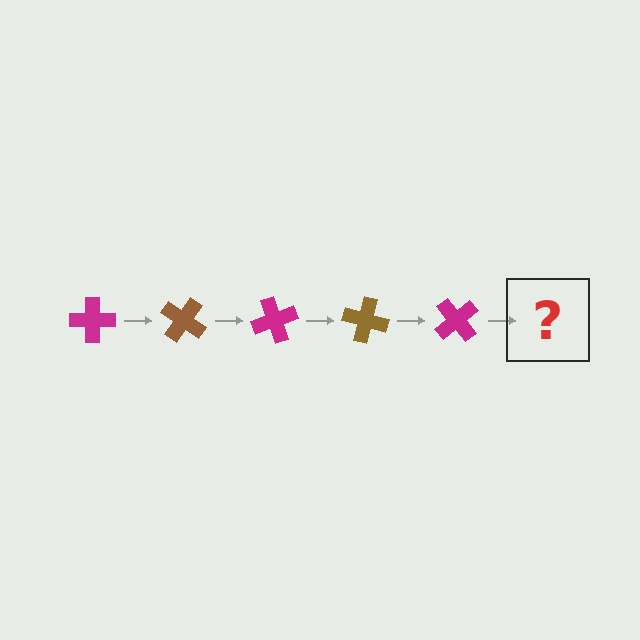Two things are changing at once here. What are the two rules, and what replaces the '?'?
The two rules are that it rotates 35 degrees each step and the color cycles through magenta and brown. The '?' should be a brown cross, rotated 175 degrees from the start.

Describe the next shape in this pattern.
It should be a brown cross, rotated 175 degrees from the start.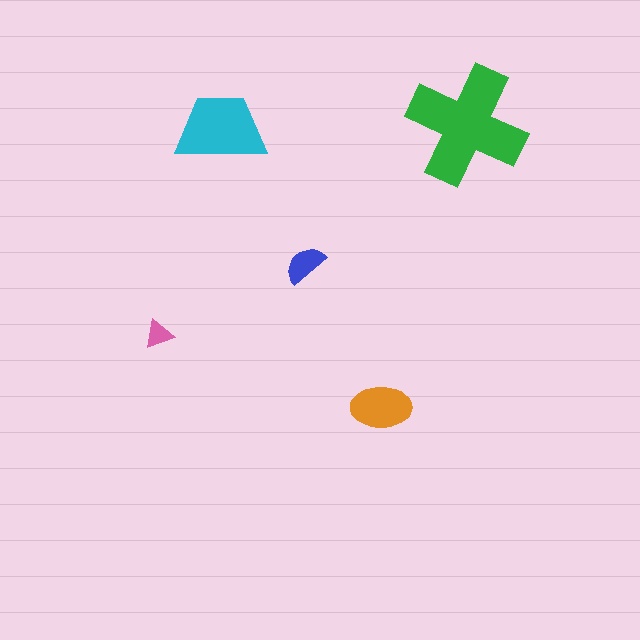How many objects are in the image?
There are 5 objects in the image.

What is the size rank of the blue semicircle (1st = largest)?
4th.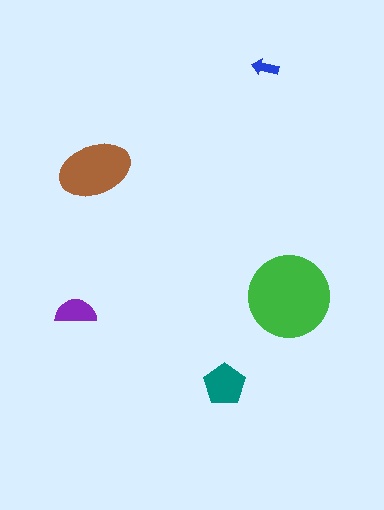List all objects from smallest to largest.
The blue arrow, the purple semicircle, the teal pentagon, the brown ellipse, the green circle.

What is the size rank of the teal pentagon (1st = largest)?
3rd.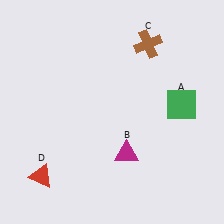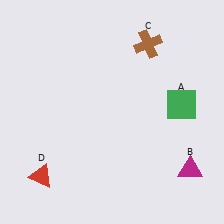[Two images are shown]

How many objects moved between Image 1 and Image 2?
1 object moved between the two images.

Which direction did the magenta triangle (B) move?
The magenta triangle (B) moved right.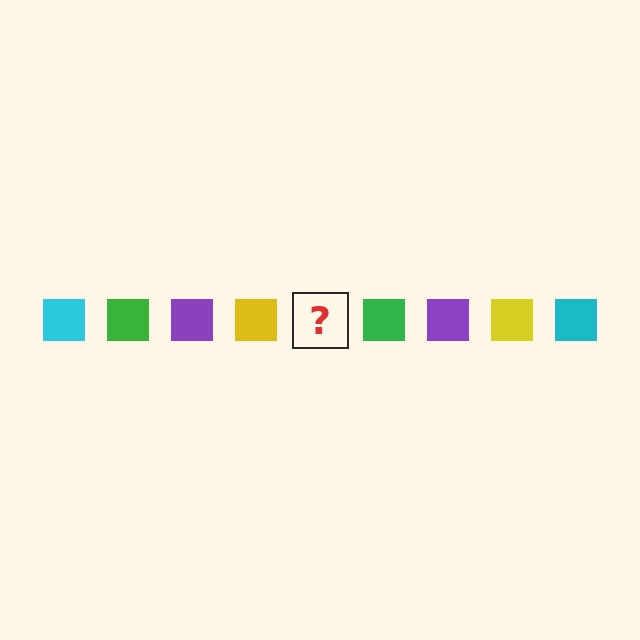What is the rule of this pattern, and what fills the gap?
The rule is that the pattern cycles through cyan, green, purple, yellow squares. The gap should be filled with a cyan square.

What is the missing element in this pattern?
The missing element is a cyan square.